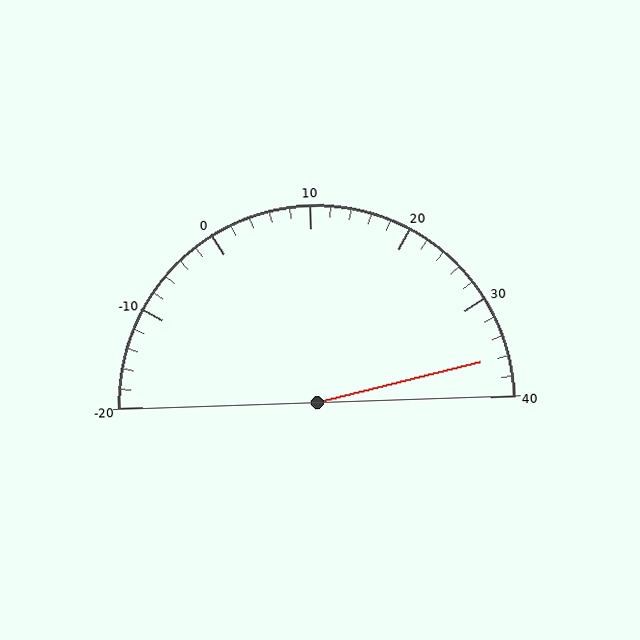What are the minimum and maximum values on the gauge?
The gauge ranges from -20 to 40.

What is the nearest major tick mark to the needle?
The nearest major tick mark is 40.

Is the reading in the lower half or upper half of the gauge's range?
The reading is in the upper half of the range (-20 to 40).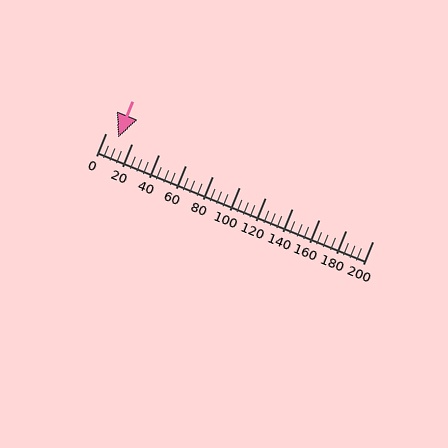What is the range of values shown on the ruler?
The ruler shows values from 0 to 200.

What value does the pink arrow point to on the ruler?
The pink arrow points to approximately 9.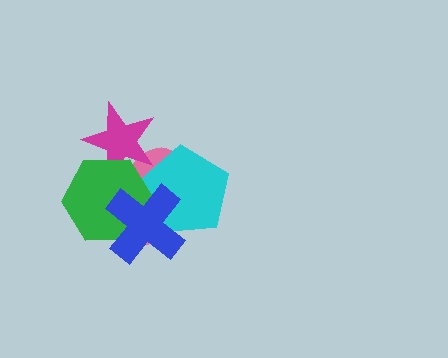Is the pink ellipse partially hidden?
Yes, it is partially covered by another shape.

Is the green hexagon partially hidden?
Yes, it is partially covered by another shape.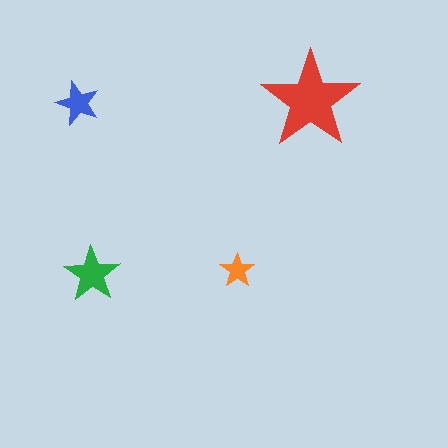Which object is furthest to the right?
The red star is rightmost.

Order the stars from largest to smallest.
the red one, the green one, the blue one, the orange one.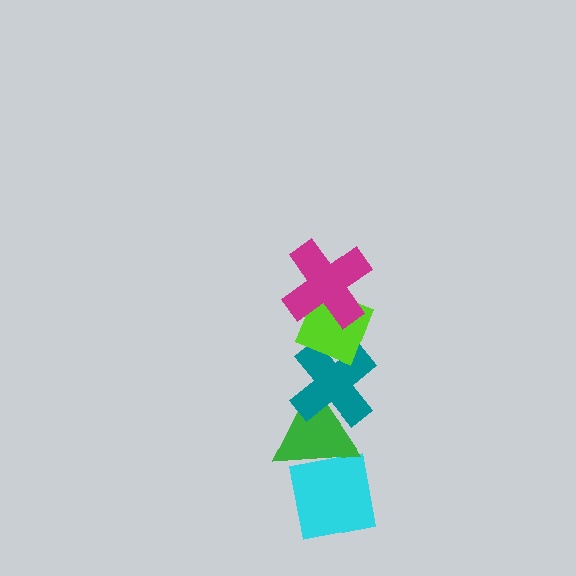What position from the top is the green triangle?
The green triangle is 4th from the top.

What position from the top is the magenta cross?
The magenta cross is 1st from the top.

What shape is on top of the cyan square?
The green triangle is on top of the cyan square.